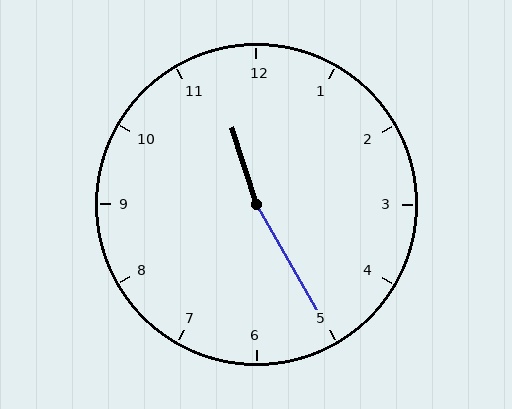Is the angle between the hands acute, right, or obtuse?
It is obtuse.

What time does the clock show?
11:25.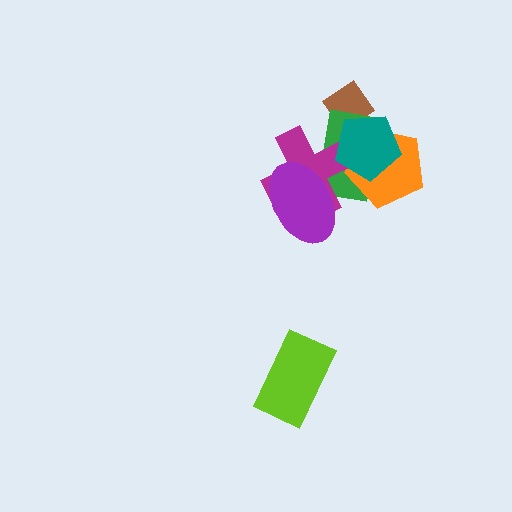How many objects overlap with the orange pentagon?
3 objects overlap with the orange pentagon.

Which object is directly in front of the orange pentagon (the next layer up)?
The magenta cross is directly in front of the orange pentagon.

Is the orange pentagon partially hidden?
Yes, it is partially covered by another shape.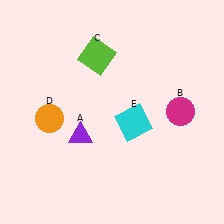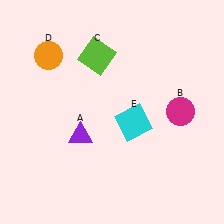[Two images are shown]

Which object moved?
The orange circle (D) moved up.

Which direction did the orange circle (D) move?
The orange circle (D) moved up.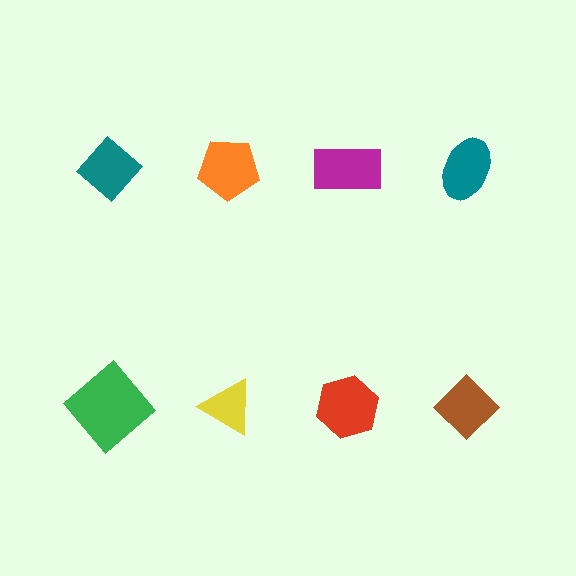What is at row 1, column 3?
A magenta rectangle.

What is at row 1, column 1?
A teal diamond.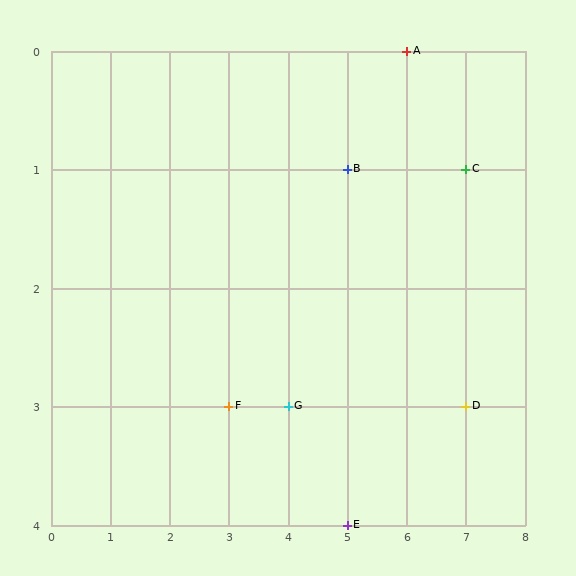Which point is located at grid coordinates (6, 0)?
Point A is at (6, 0).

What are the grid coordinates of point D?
Point D is at grid coordinates (7, 3).